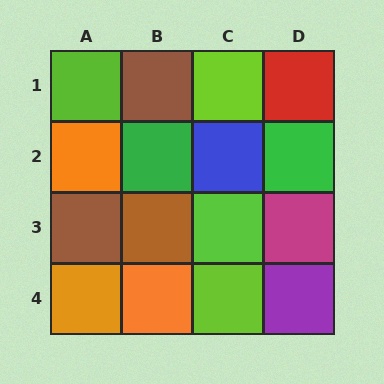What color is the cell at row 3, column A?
Brown.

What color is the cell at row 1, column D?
Red.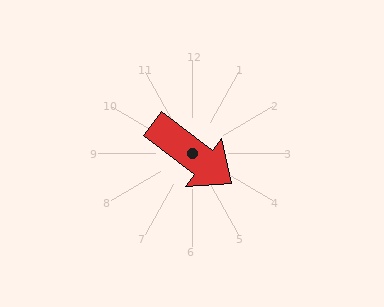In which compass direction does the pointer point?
Southeast.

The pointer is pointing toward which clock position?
Roughly 4 o'clock.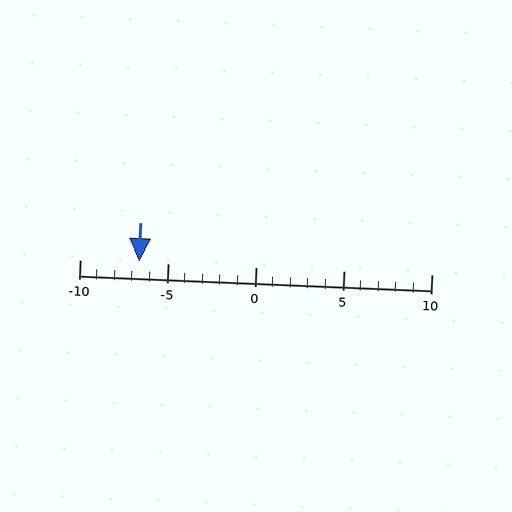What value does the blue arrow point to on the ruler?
The blue arrow points to approximately -7.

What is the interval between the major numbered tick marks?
The major tick marks are spaced 5 units apart.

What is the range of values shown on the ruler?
The ruler shows values from -10 to 10.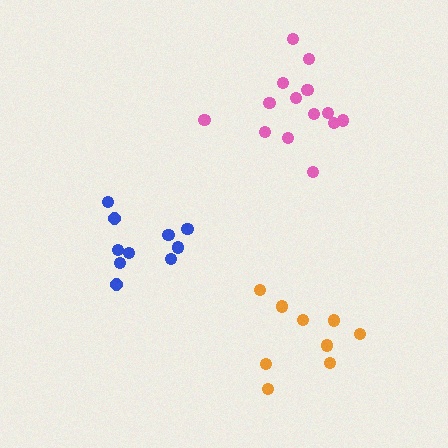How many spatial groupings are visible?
There are 3 spatial groupings.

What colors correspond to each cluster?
The clusters are colored: orange, blue, pink.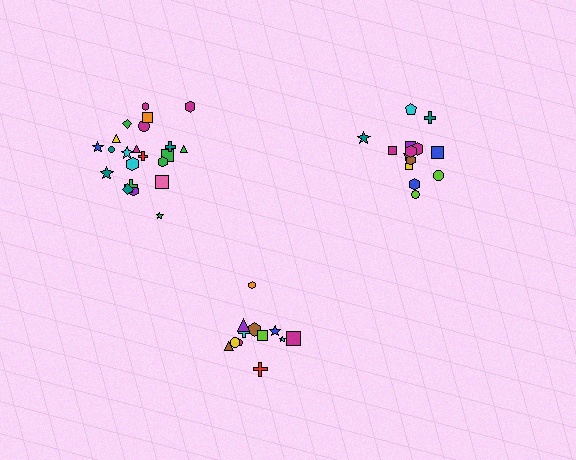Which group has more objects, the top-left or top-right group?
The top-left group.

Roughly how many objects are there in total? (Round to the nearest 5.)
Roughly 50 objects in total.